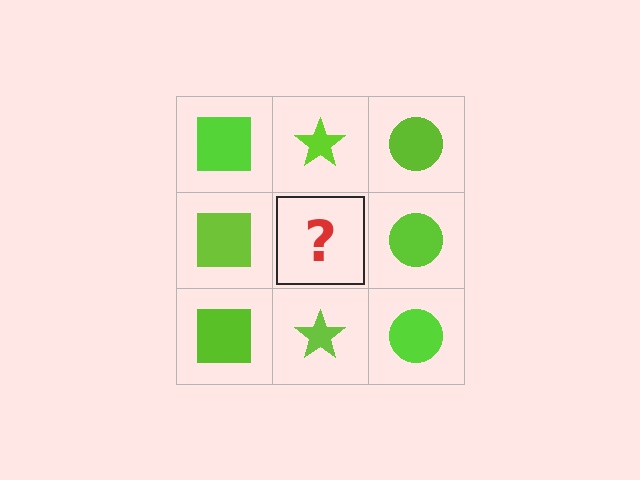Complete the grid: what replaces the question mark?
The question mark should be replaced with a lime star.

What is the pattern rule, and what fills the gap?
The rule is that each column has a consistent shape. The gap should be filled with a lime star.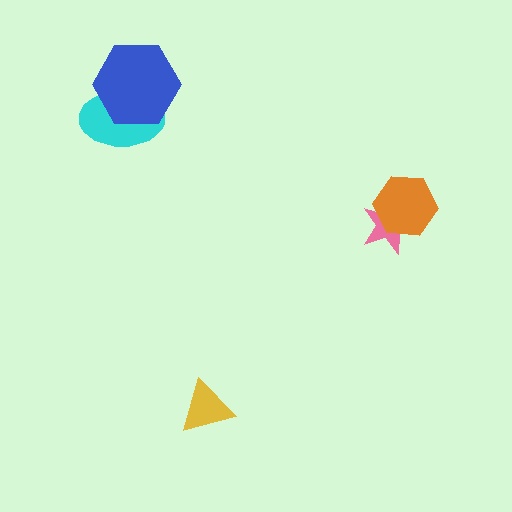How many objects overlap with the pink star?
1 object overlaps with the pink star.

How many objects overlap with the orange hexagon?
1 object overlaps with the orange hexagon.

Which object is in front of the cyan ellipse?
The blue hexagon is in front of the cyan ellipse.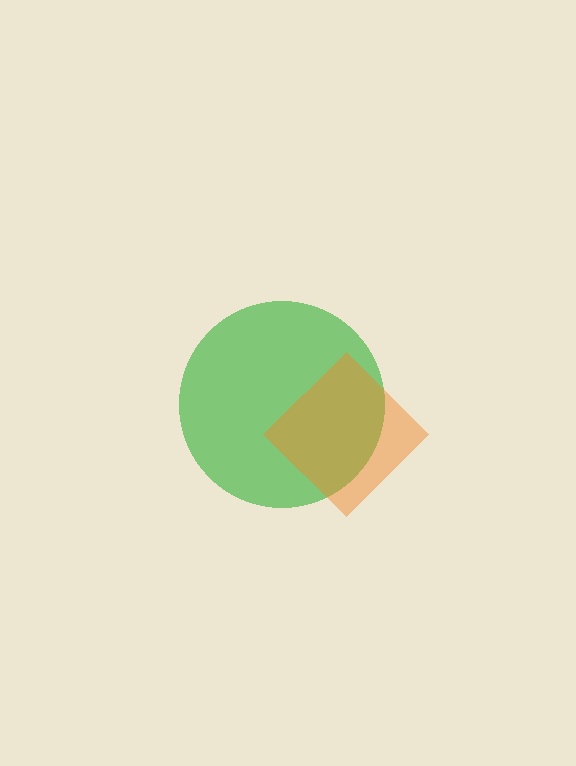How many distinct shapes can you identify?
There are 2 distinct shapes: a green circle, an orange diamond.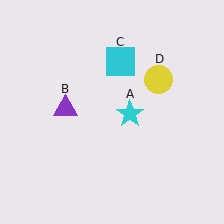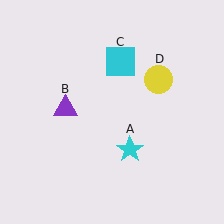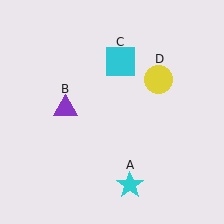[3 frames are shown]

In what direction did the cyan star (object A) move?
The cyan star (object A) moved down.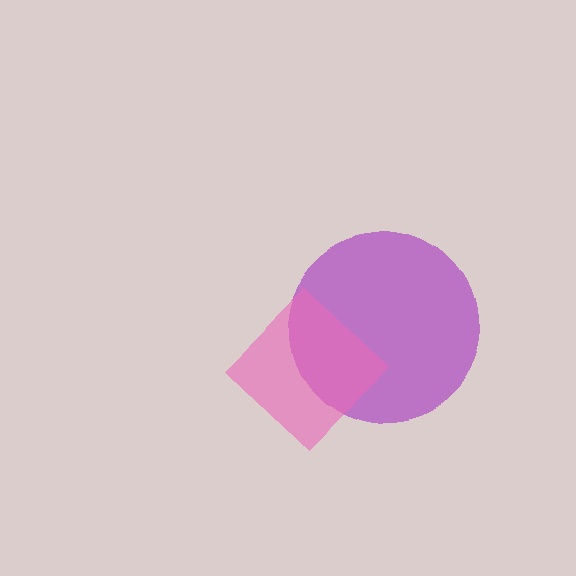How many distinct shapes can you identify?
There are 2 distinct shapes: a purple circle, a pink diamond.